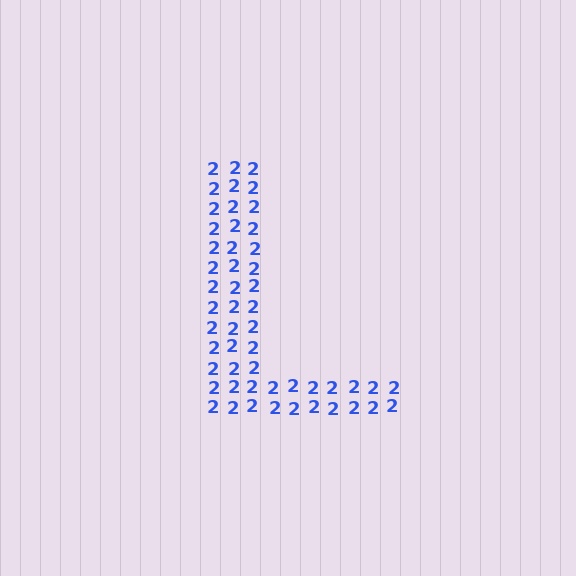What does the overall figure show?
The overall figure shows the letter L.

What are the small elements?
The small elements are digit 2's.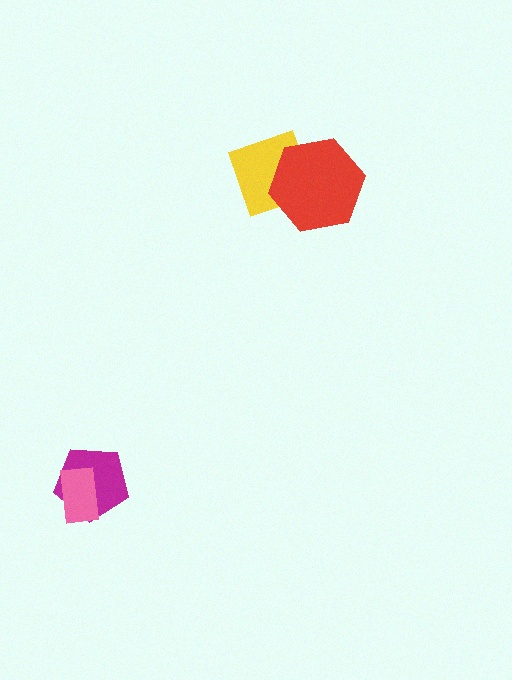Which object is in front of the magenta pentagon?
The pink rectangle is in front of the magenta pentagon.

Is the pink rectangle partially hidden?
No, no other shape covers it.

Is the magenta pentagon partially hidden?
Yes, it is partially covered by another shape.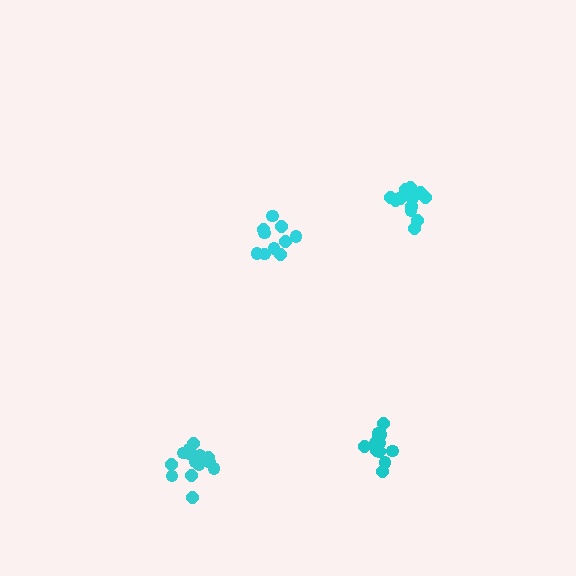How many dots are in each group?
Group 1: 15 dots, Group 2: 10 dots, Group 3: 14 dots, Group 4: 12 dots (51 total).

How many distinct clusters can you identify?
There are 4 distinct clusters.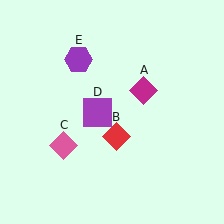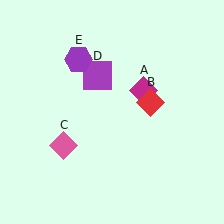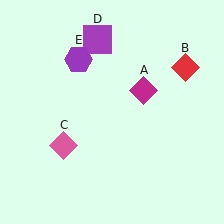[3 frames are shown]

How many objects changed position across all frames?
2 objects changed position: red diamond (object B), purple square (object D).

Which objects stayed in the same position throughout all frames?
Magenta diamond (object A) and pink diamond (object C) and purple hexagon (object E) remained stationary.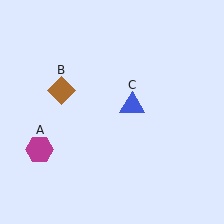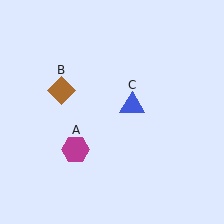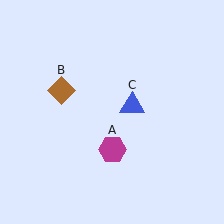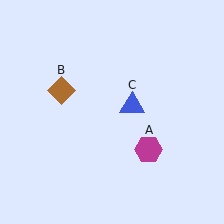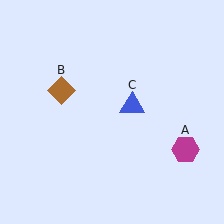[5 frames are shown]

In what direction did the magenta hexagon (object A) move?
The magenta hexagon (object A) moved right.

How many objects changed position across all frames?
1 object changed position: magenta hexagon (object A).